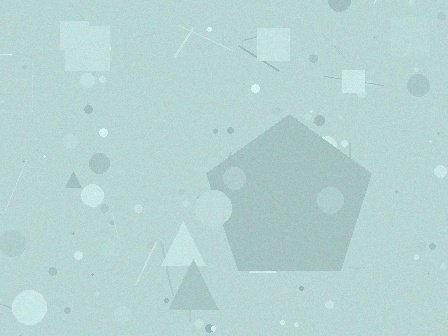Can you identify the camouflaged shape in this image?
The camouflaged shape is a pentagon.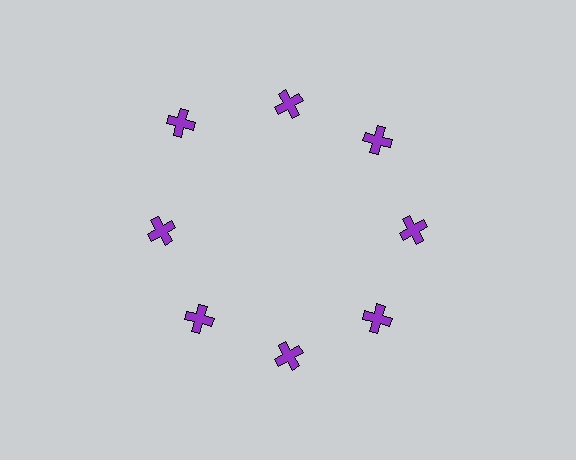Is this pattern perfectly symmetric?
No. The 8 purple crosses are arranged in a ring, but one element near the 10 o'clock position is pushed outward from the center, breaking the 8-fold rotational symmetry.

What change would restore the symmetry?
The symmetry would be restored by moving it inward, back onto the ring so that all 8 crosses sit at equal angles and equal distance from the center.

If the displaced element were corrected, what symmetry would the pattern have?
It would have 8-fold rotational symmetry — the pattern would map onto itself every 45 degrees.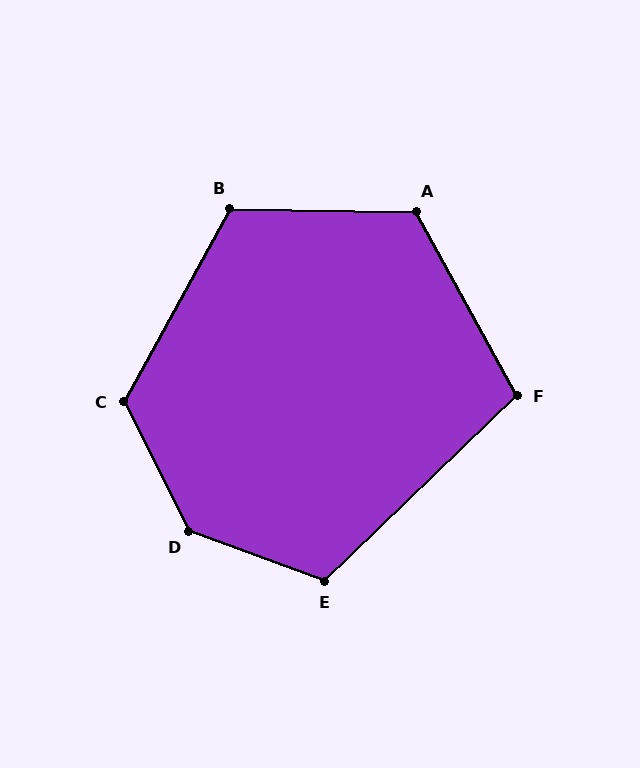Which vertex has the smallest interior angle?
F, at approximately 105 degrees.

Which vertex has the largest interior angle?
D, at approximately 137 degrees.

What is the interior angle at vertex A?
Approximately 120 degrees (obtuse).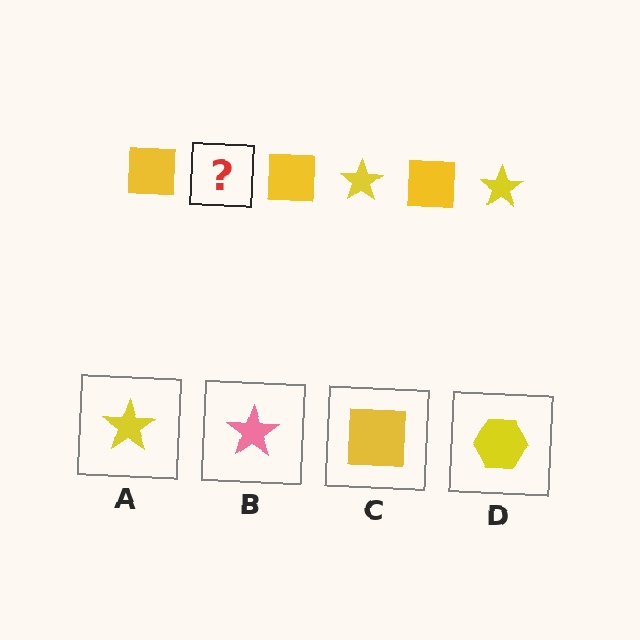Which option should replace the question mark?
Option A.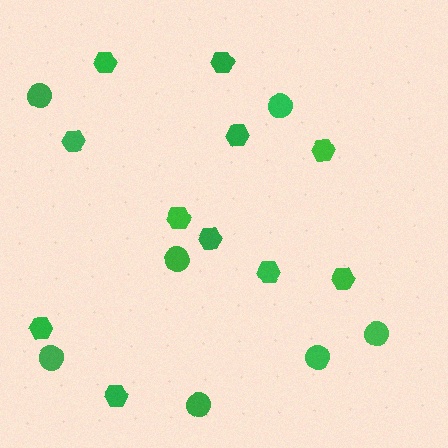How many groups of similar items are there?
There are 2 groups: one group of circles (7) and one group of hexagons (11).